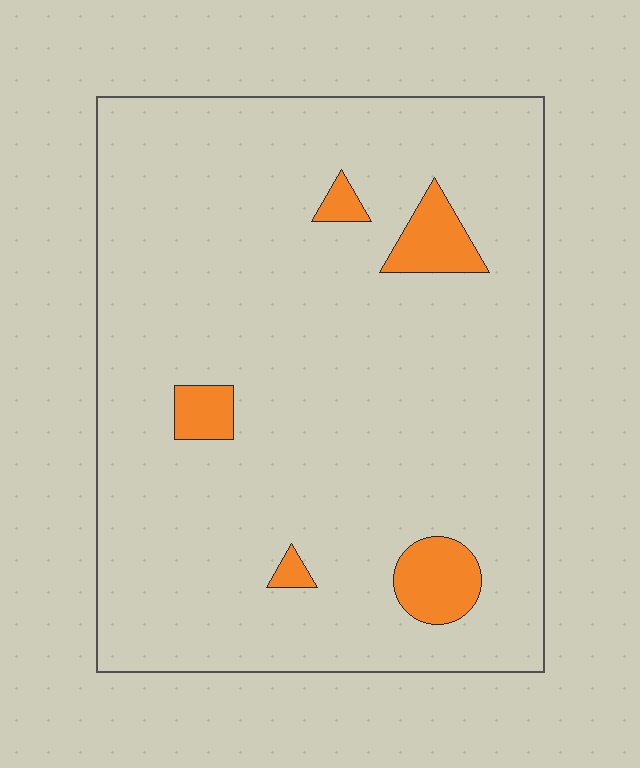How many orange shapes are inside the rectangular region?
5.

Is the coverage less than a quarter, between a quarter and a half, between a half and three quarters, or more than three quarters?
Less than a quarter.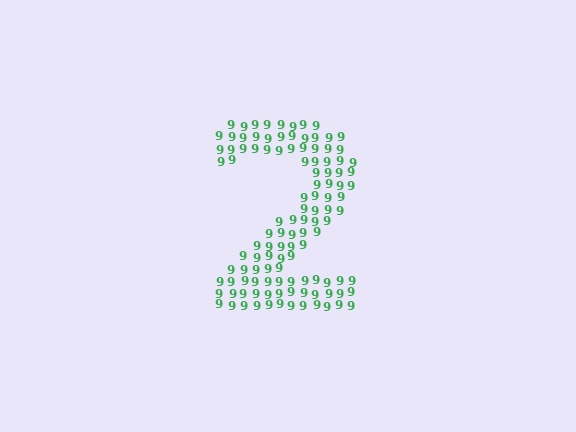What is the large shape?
The large shape is the digit 2.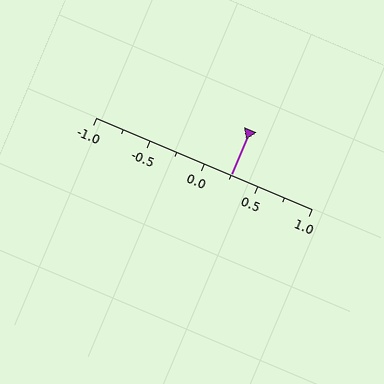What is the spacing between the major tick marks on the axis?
The major ticks are spaced 0.5 apart.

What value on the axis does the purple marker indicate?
The marker indicates approximately 0.25.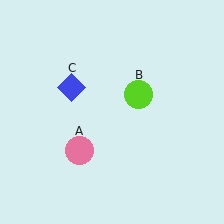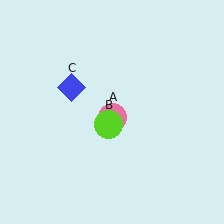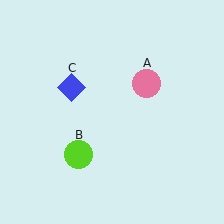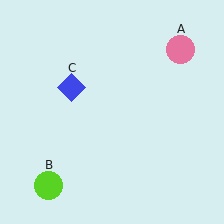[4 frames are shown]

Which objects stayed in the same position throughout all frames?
Blue diamond (object C) remained stationary.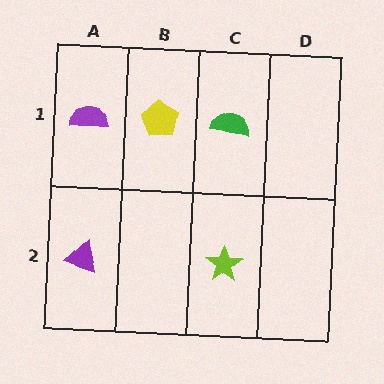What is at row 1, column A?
A purple semicircle.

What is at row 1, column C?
A green semicircle.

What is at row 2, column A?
A purple triangle.